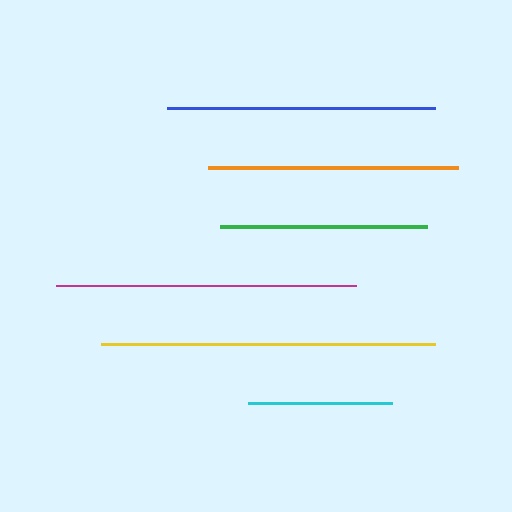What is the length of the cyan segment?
The cyan segment is approximately 144 pixels long.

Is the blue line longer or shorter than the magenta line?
The magenta line is longer than the blue line.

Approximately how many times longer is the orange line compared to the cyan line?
The orange line is approximately 1.7 times the length of the cyan line.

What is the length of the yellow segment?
The yellow segment is approximately 334 pixels long.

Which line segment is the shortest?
The cyan line is the shortest at approximately 144 pixels.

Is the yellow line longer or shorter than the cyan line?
The yellow line is longer than the cyan line.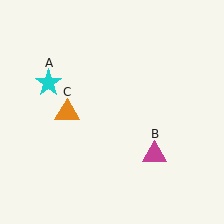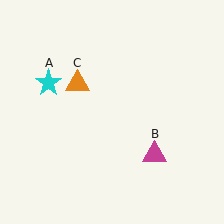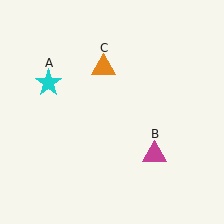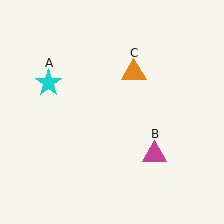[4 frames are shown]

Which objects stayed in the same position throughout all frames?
Cyan star (object A) and magenta triangle (object B) remained stationary.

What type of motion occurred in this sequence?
The orange triangle (object C) rotated clockwise around the center of the scene.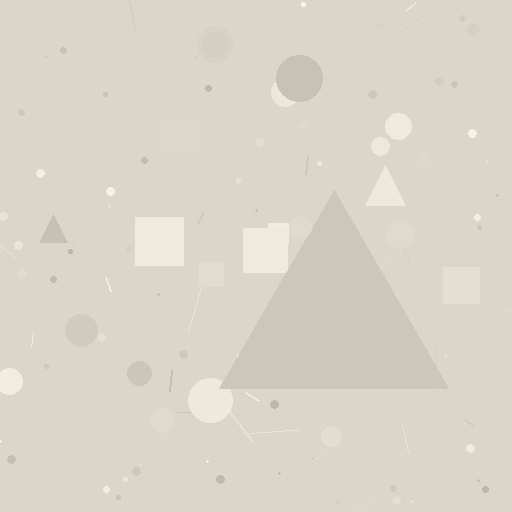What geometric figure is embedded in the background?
A triangle is embedded in the background.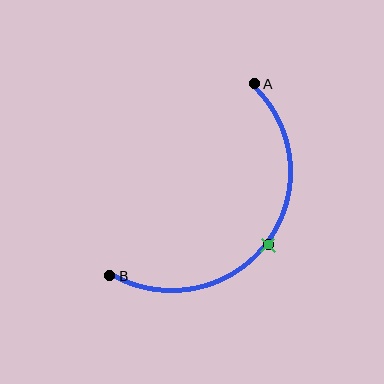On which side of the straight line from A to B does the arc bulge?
The arc bulges below and to the right of the straight line connecting A and B.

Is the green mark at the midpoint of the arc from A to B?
Yes. The green mark lies on the arc at equal arc-length from both A and B — it is the arc midpoint.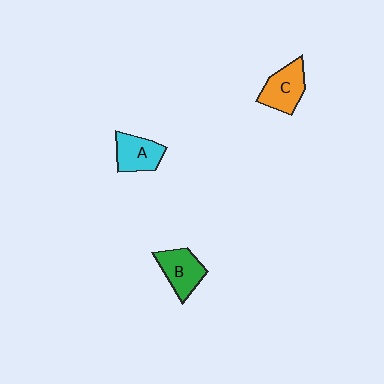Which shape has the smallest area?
Shape A (cyan).